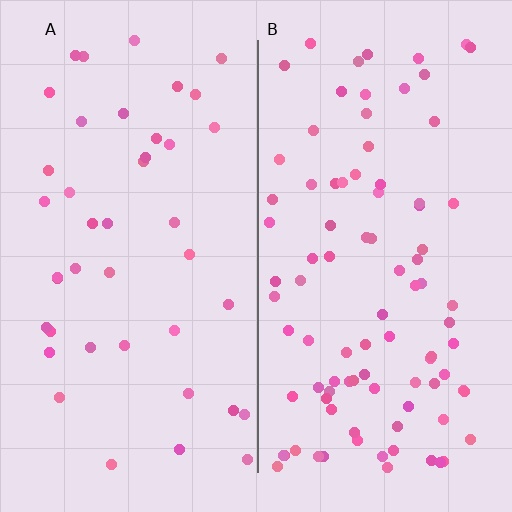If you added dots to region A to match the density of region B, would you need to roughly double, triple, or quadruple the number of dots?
Approximately double.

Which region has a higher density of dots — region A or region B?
B (the right).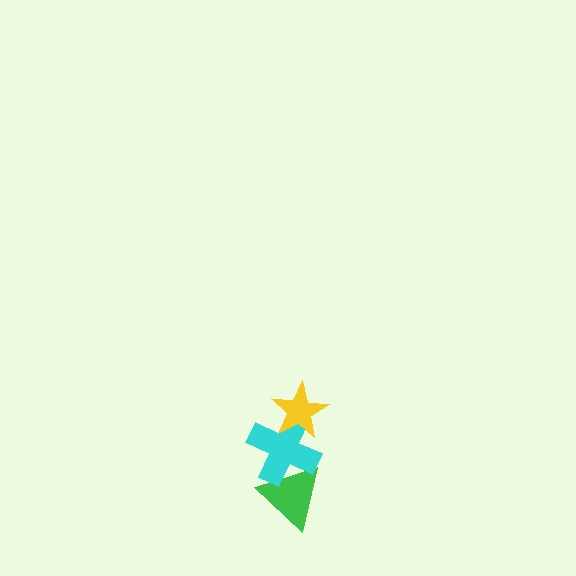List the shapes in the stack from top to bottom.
From top to bottom: the yellow star, the cyan cross, the green triangle.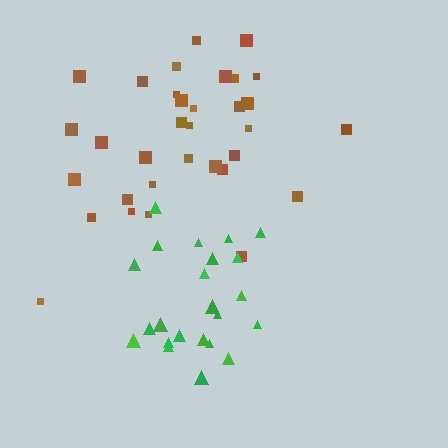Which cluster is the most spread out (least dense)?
Brown.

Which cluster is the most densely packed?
Green.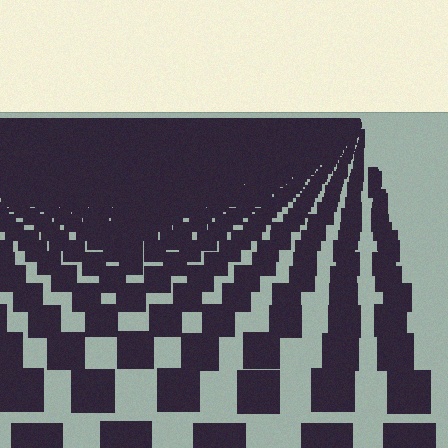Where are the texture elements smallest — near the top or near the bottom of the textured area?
Near the top.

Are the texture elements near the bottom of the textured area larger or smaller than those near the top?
Larger. Near the bottom, elements are closer to the viewer and appear at a bigger on-screen size.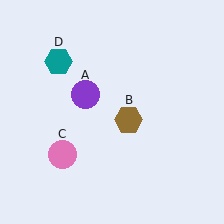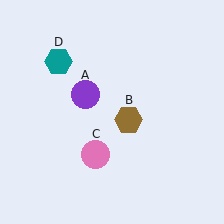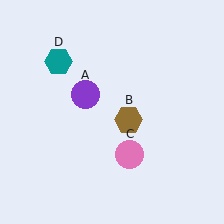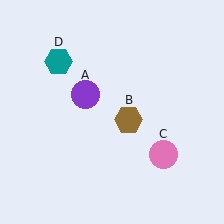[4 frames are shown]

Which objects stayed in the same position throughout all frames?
Purple circle (object A) and brown hexagon (object B) and teal hexagon (object D) remained stationary.